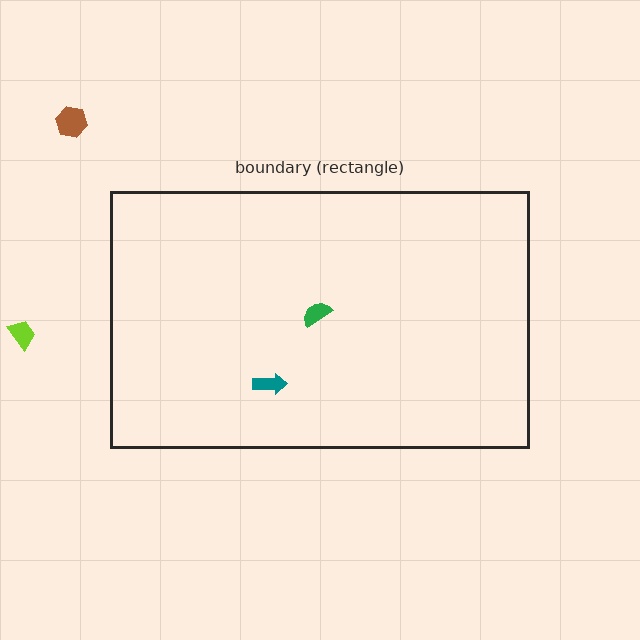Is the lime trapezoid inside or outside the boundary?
Outside.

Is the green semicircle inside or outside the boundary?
Inside.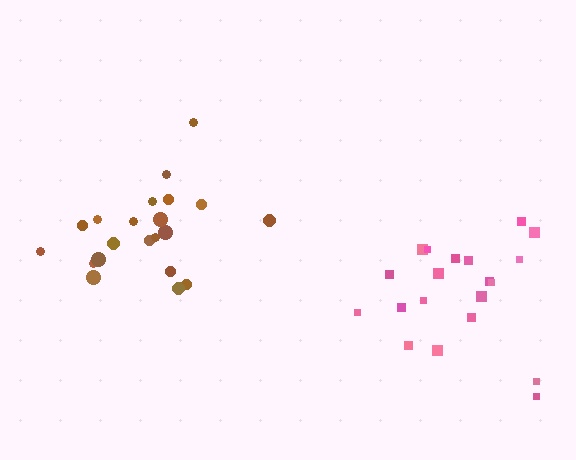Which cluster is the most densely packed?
Brown.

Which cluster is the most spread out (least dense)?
Pink.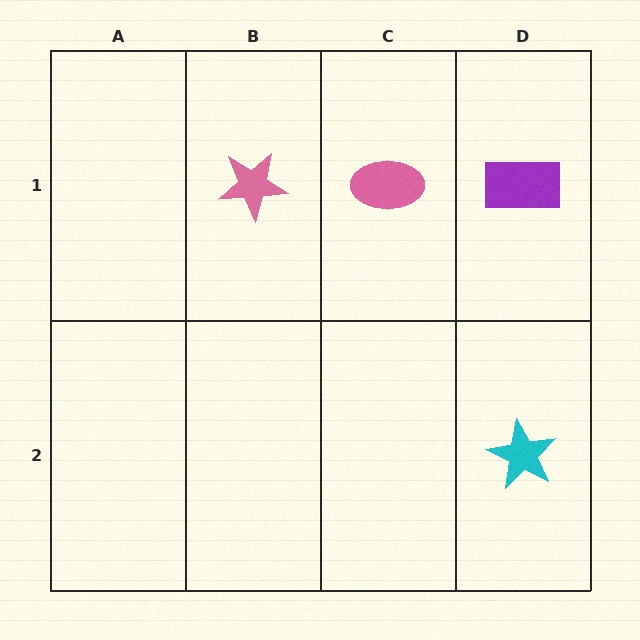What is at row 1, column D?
A purple rectangle.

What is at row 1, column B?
A pink star.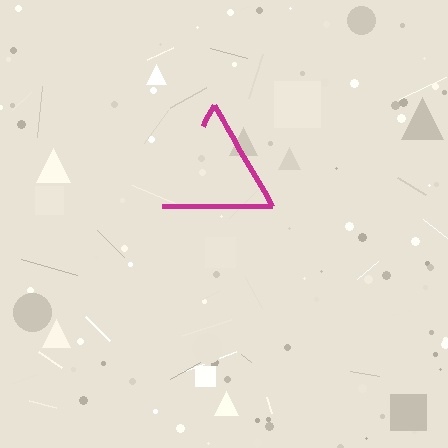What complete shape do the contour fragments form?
The contour fragments form a triangle.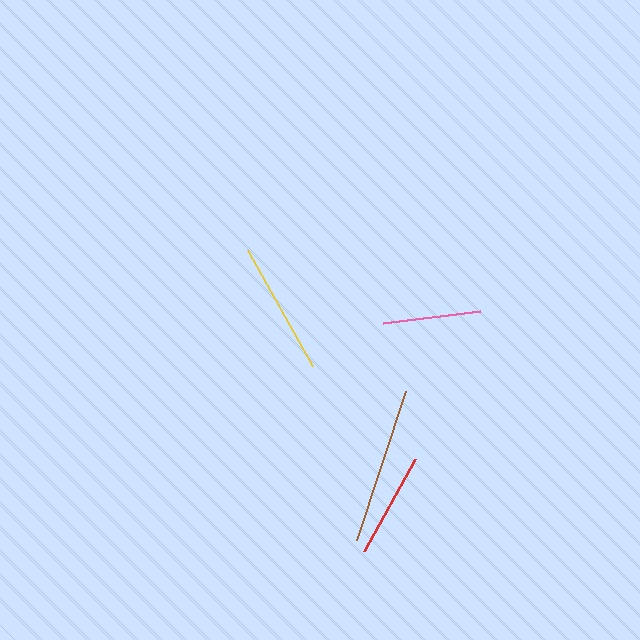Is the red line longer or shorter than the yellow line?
The yellow line is longer than the red line.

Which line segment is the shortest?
The pink line is the shortest at approximately 97 pixels.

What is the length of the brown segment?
The brown segment is approximately 157 pixels long.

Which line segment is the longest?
The brown line is the longest at approximately 157 pixels.